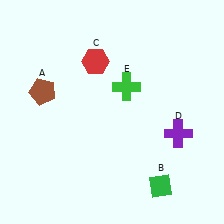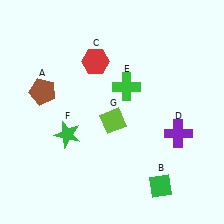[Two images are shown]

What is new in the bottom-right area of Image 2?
A lime diamond (G) was added in the bottom-right area of Image 2.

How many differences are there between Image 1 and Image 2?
There are 2 differences between the two images.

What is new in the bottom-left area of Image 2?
A green star (F) was added in the bottom-left area of Image 2.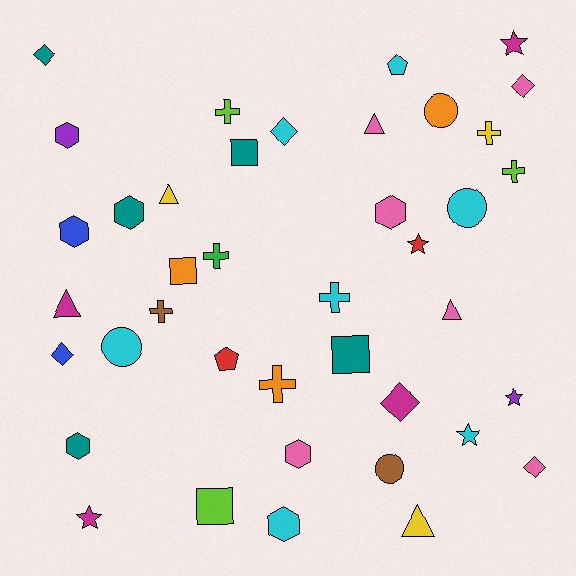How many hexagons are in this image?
There are 7 hexagons.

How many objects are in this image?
There are 40 objects.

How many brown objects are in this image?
There are 2 brown objects.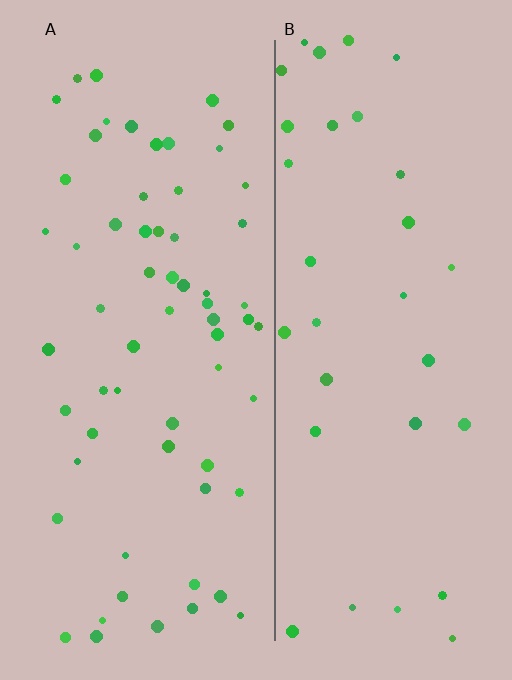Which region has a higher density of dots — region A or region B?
A (the left).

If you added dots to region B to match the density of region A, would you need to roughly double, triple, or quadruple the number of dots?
Approximately double.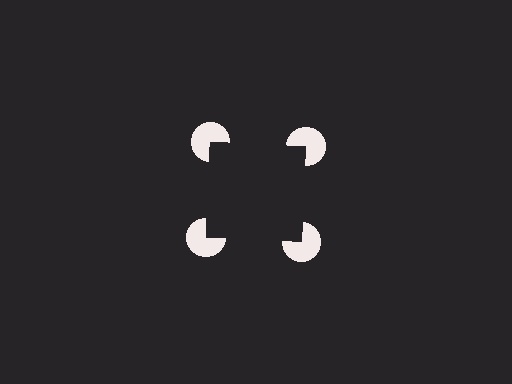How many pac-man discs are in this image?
There are 4 — one at each vertex of the illusory square.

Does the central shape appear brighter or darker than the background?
It typically appears slightly darker than the background, even though no actual brightness change is drawn.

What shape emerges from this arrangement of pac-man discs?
An illusory square — its edges are inferred from the aligned wedge cuts in the pac-man discs, not physically drawn.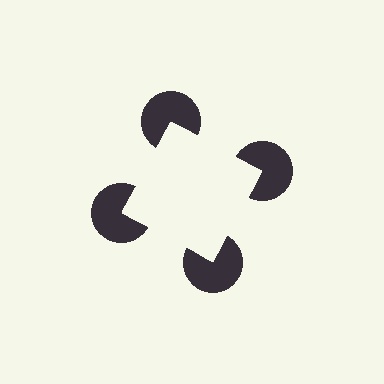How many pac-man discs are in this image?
There are 4 — one at each vertex of the illusory square.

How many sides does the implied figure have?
4 sides.